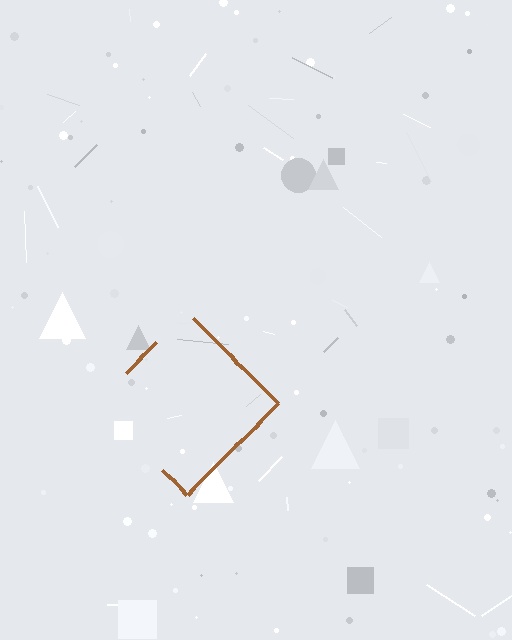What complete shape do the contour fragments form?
The contour fragments form a diamond.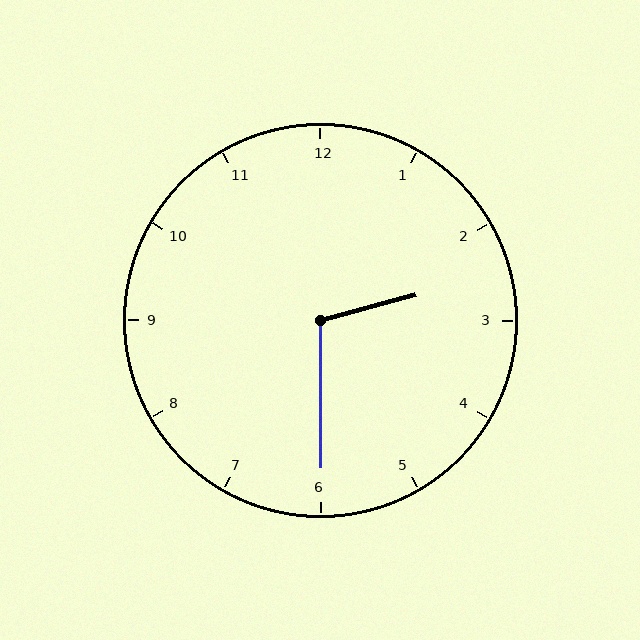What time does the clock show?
2:30.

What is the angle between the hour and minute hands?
Approximately 105 degrees.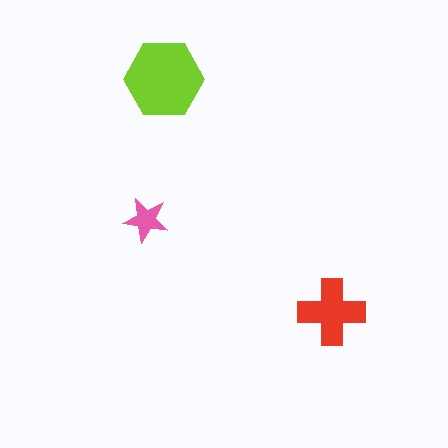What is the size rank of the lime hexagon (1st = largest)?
1st.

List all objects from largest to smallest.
The lime hexagon, the red cross, the pink star.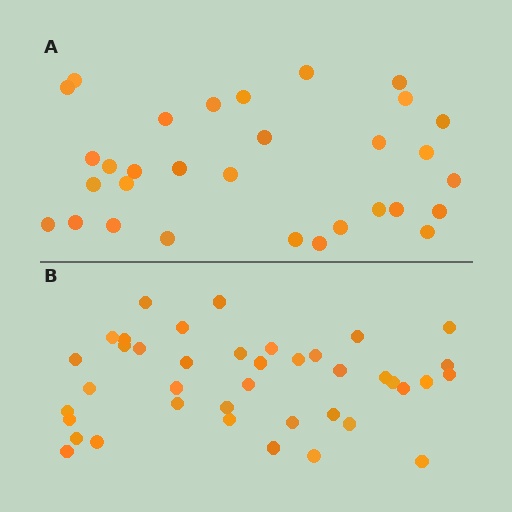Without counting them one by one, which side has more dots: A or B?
Region B (the bottom region) has more dots.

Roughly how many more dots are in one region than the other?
Region B has roughly 8 or so more dots than region A.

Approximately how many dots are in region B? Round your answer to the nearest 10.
About 40 dots.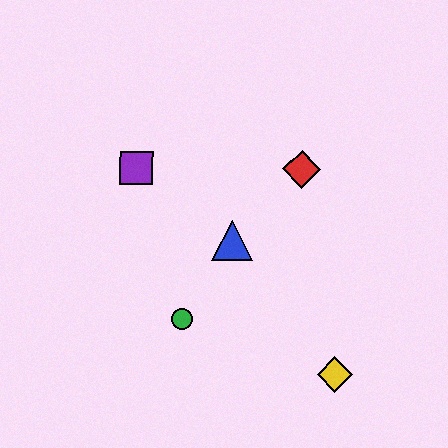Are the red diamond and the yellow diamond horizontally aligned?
No, the red diamond is at y≈169 and the yellow diamond is at y≈374.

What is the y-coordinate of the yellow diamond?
The yellow diamond is at y≈374.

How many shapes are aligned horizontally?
2 shapes (the red diamond, the purple square) are aligned horizontally.